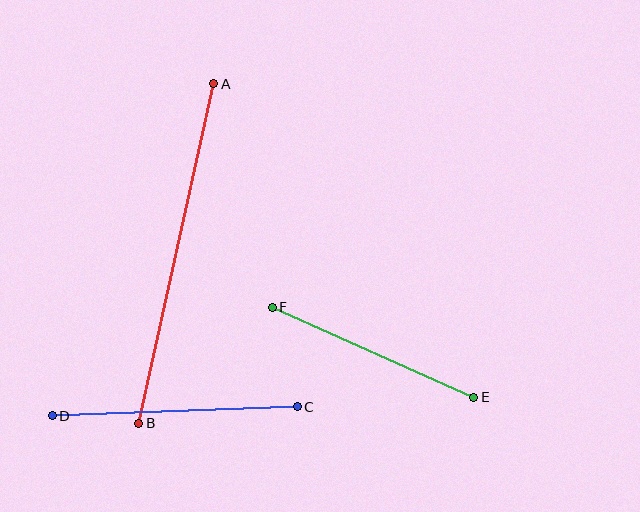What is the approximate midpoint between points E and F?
The midpoint is at approximately (373, 352) pixels.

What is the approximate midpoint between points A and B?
The midpoint is at approximately (176, 254) pixels.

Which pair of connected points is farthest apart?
Points A and B are farthest apart.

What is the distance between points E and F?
The distance is approximately 221 pixels.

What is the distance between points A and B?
The distance is approximately 348 pixels.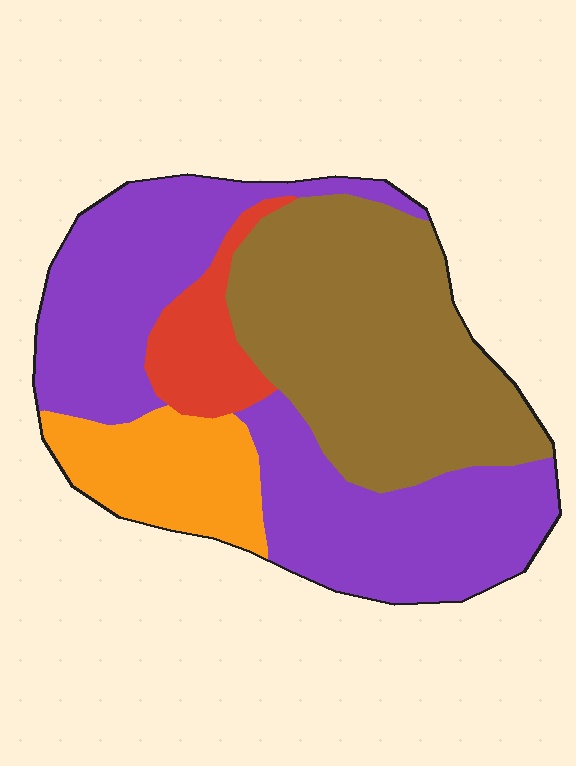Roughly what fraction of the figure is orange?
Orange covers 13% of the figure.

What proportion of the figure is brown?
Brown takes up about three eighths (3/8) of the figure.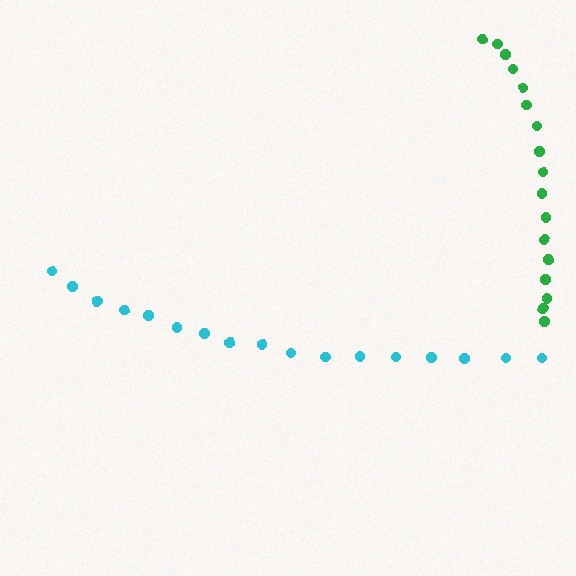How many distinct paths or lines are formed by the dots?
There are 2 distinct paths.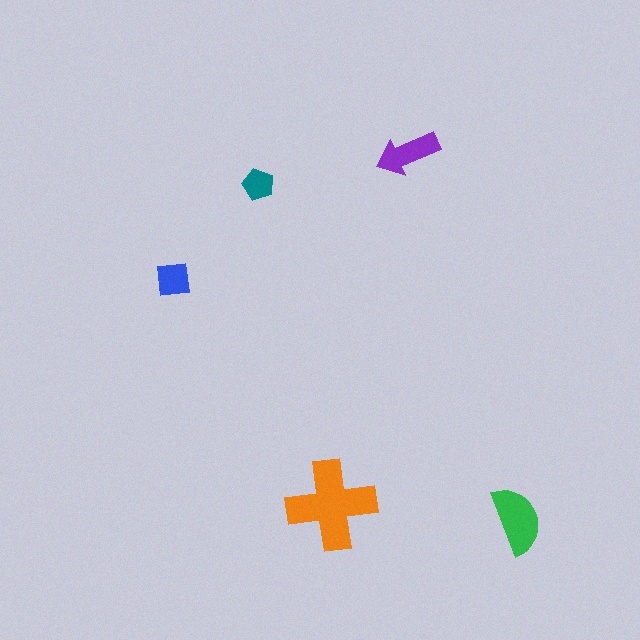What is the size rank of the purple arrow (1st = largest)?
3rd.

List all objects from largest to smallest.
The orange cross, the green semicircle, the purple arrow, the blue square, the teal pentagon.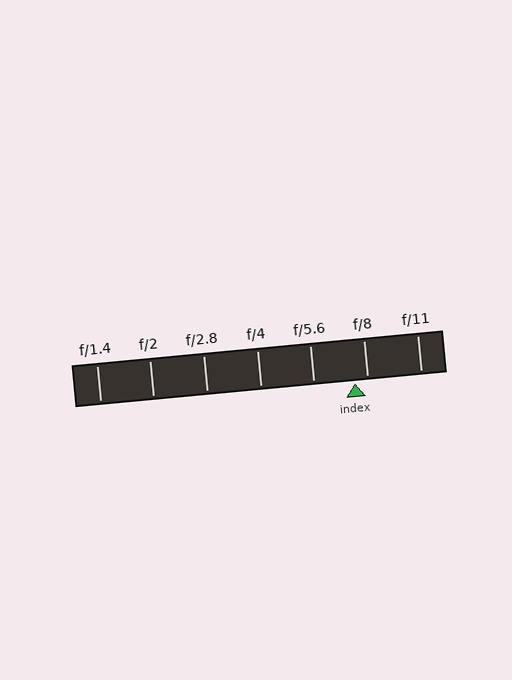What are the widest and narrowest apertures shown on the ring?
The widest aperture shown is f/1.4 and the narrowest is f/11.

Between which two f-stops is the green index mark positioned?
The index mark is between f/5.6 and f/8.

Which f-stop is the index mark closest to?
The index mark is closest to f/8.